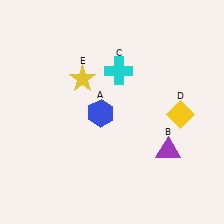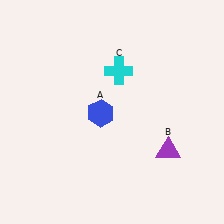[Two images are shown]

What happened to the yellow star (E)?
The yellow star (E) was removed in Image 2. It was in the top-left area of Image 1.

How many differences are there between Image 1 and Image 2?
There are 2 differences between the two images.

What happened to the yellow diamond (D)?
The yellow diamond (D) was removed in Image 2. It was in the bottom-right area of Image 1.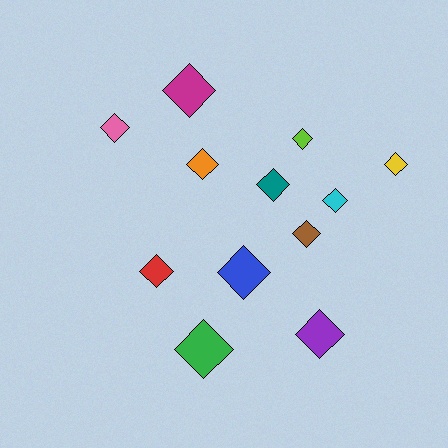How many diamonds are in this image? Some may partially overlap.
There are 12 diamonds.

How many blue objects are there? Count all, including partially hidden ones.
There is 1 blue object.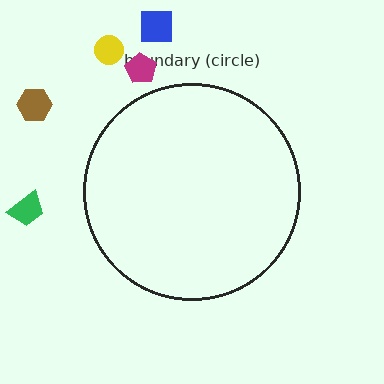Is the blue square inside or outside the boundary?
Outside.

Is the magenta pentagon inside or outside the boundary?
Outside.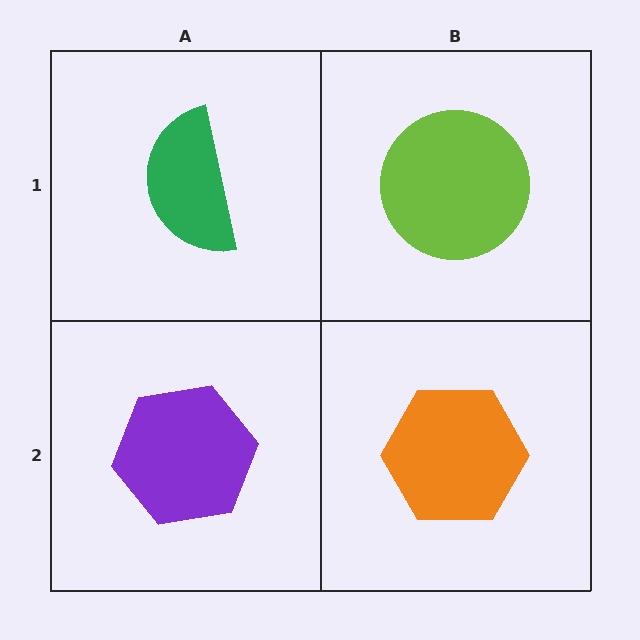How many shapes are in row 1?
2 shapes.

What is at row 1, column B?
A lime circle.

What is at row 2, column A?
A purple hexagon.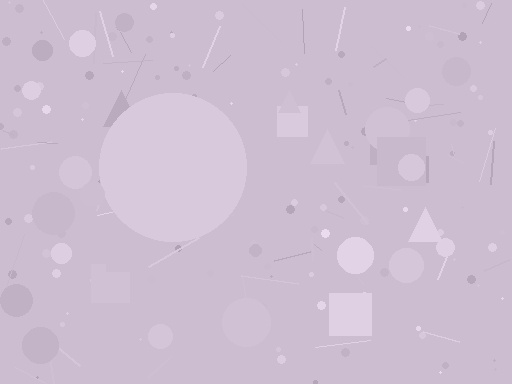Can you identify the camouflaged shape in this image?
The camouflaged shape is a circle.